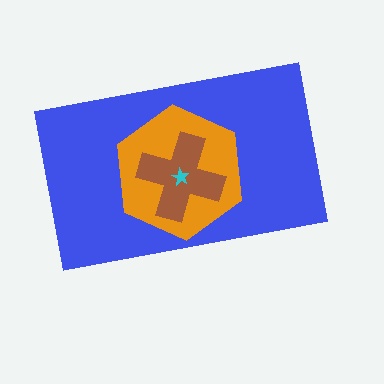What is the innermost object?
The cyan star.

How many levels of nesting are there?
4.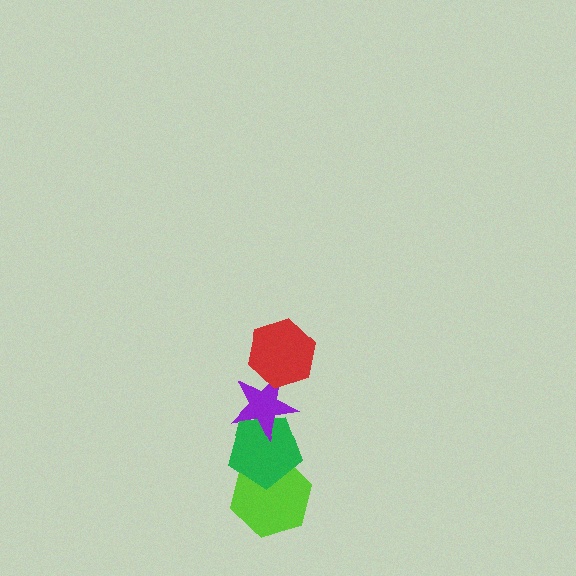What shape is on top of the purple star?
The red hexagon is on top of the purple star.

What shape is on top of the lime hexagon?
The green pentagon is on top of the lime hexagon.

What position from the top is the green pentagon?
The green pentagon is 3rd from the top.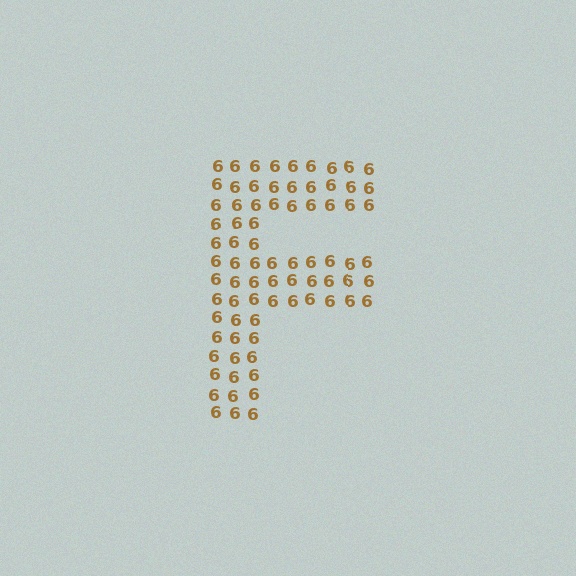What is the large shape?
The large shape is the letter F.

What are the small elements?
The small elements are digit 6's.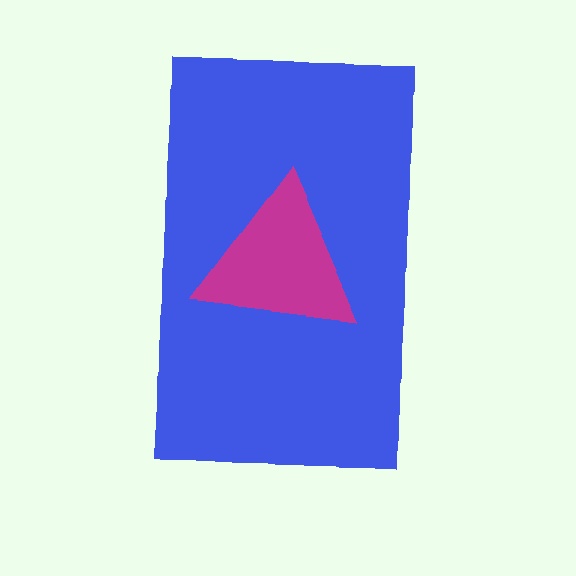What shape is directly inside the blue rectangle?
The magenta triangle.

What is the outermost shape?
The blue rectangle.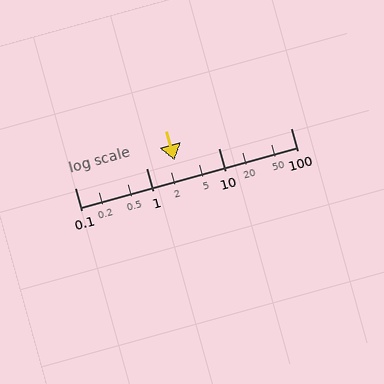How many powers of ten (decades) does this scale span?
The scale spans 3 decades, from 0.1 to 100.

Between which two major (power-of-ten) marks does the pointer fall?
The pointer is between 1 and 10.